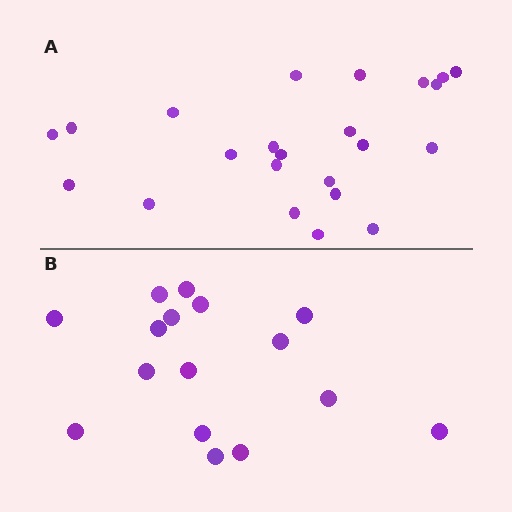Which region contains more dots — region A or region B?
Region A (the top region) has more dots.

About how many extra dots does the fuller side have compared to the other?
Region A has roughly 8 or so more dots than region B.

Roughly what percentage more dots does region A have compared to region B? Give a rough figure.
About 45% more.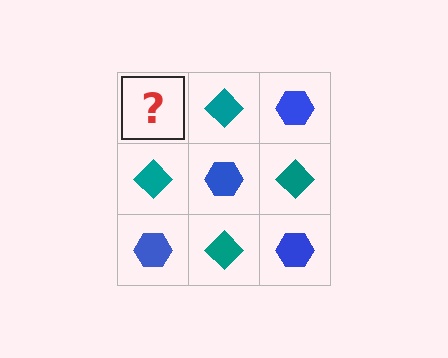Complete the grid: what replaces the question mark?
The question mark should be replaced with a blue hexagon.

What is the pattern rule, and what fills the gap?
The rule is that it alternates blue hexagon and teal diamond in a checkerboard pattern. The gap should be filled with a blue hexagon.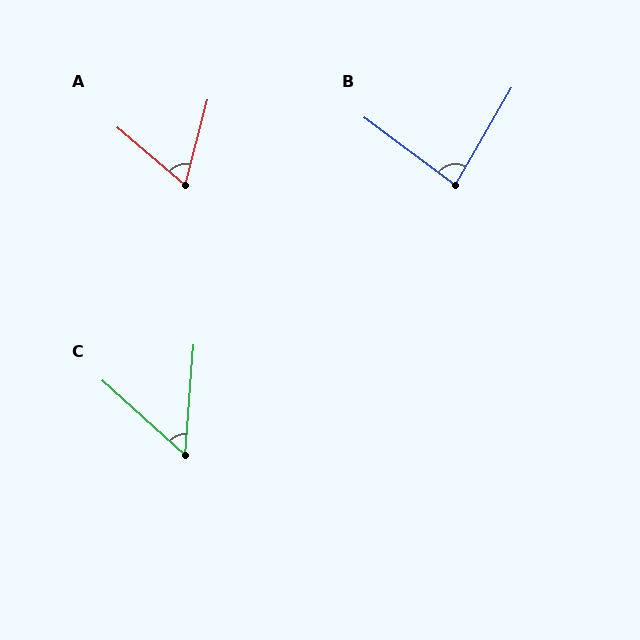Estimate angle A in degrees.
Approximately 64 degrees.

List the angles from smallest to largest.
C (52°), A (64°), B (84°).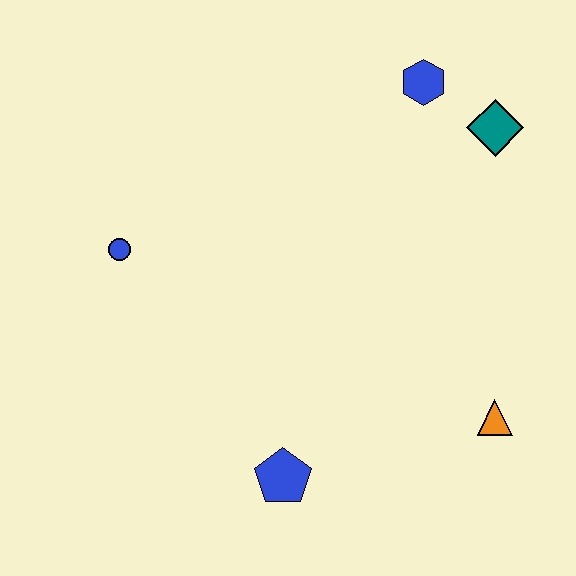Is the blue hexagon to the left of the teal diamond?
Yes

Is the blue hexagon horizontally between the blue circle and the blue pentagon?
No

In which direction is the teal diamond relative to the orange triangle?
The teal diamond is above the orange triangle.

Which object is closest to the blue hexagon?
The teal diamond is closest to the blue hexagon.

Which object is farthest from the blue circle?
The orange triangle is farthest from the blue circle.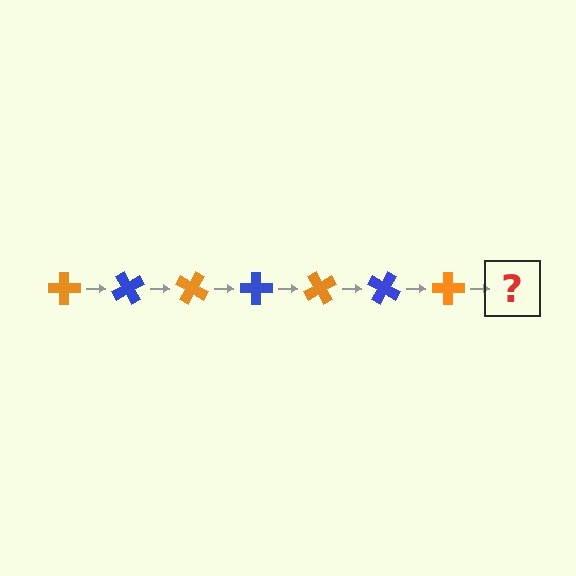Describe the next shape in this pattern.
It should be a blue cross, rotated 420 degrees from the start.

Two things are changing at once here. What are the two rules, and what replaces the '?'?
The two rules are that it rotates 60 degrees each step and the color cycles through orange and blue. The '?' should be a blue cross, rotated 420 degrees from the start.